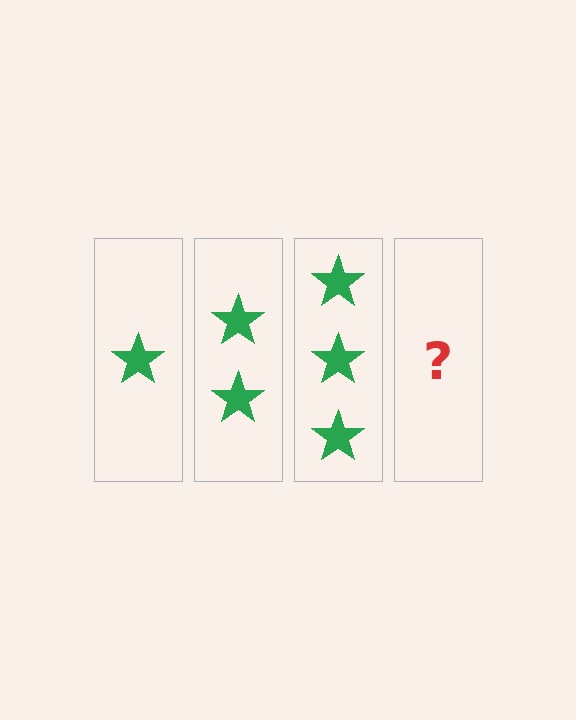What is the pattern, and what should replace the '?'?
The pattern is that each step adds one more star. The '?' should be 4 stars.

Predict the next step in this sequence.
The next step is 4 stars.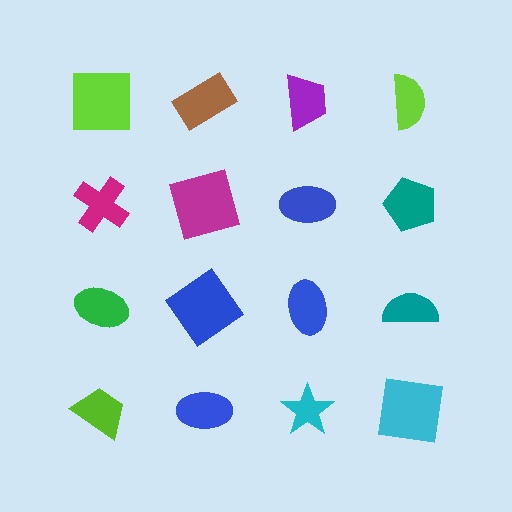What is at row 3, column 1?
A green ellipse.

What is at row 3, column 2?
A blue diamond.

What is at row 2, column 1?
A magenta cross.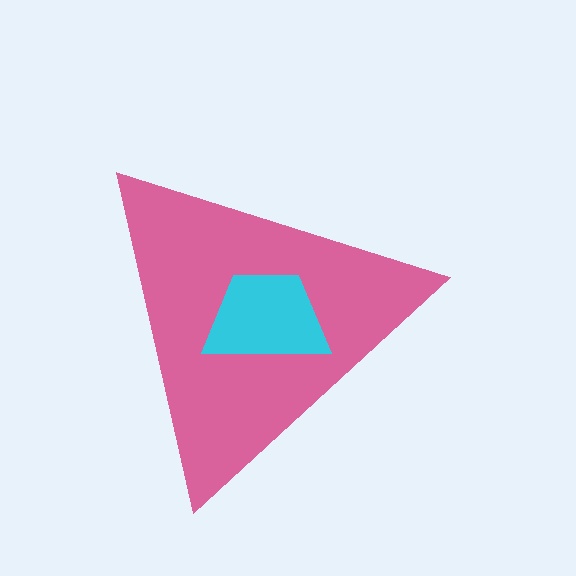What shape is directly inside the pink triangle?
The cyan trapezoid.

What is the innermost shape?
The cyan trapezoid.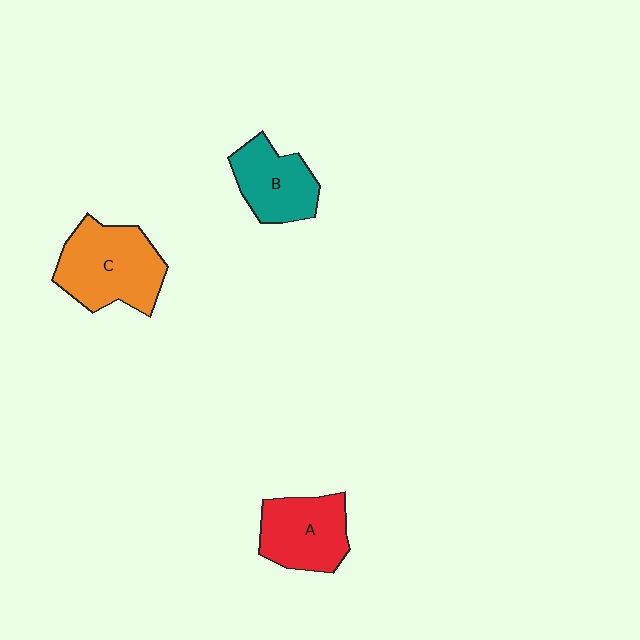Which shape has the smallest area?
Shape B (teal).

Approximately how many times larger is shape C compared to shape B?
Approximately 1.4 times.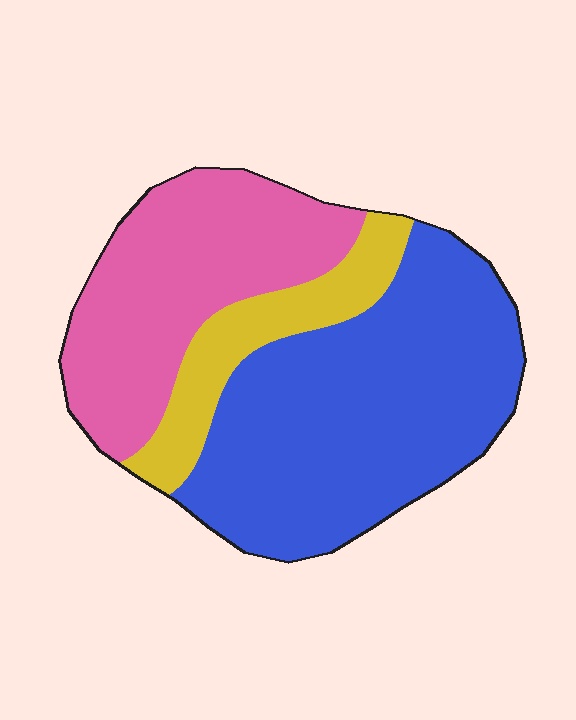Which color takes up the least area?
Yellow, at roughly 15%.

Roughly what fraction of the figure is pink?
Pink covers about 35% of the figure.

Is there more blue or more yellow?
Blue.